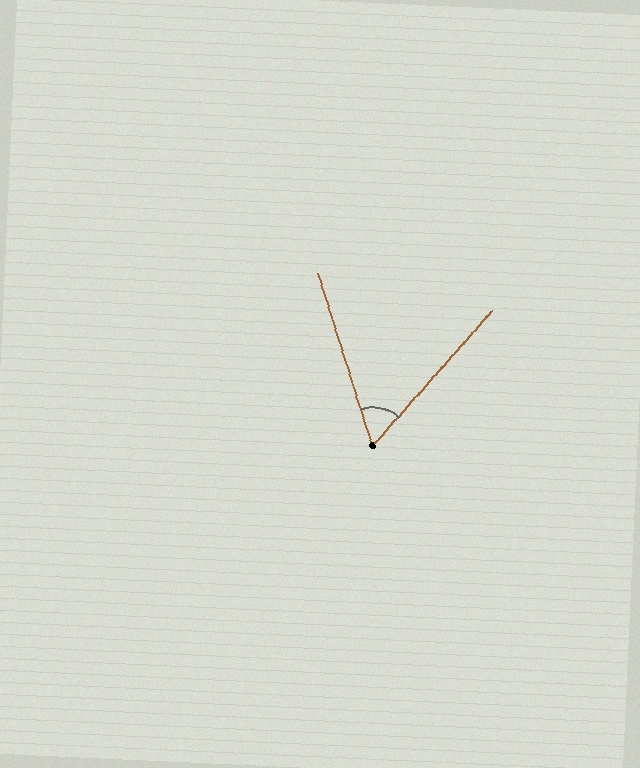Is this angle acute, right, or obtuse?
It is acute.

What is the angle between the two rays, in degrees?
Approximately 59 degrees.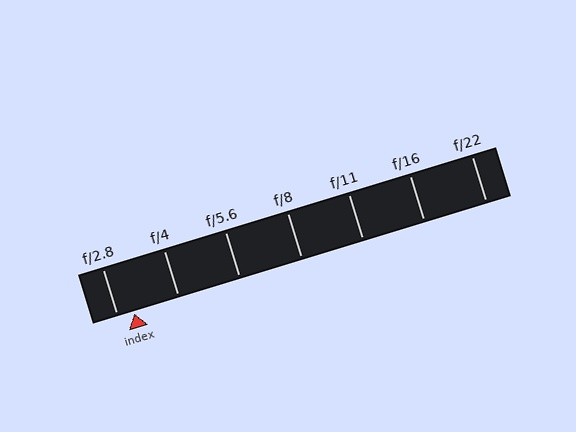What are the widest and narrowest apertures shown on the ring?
The widest aperture shown is f/2.8 and the narrowest is f/22.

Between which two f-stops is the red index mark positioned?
The index mark is between f/2.8 and f/4.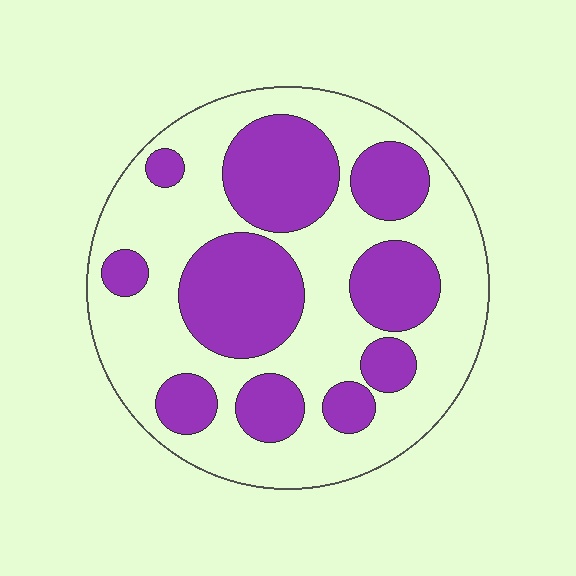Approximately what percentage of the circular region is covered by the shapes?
Approximately 40%.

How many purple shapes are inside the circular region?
10.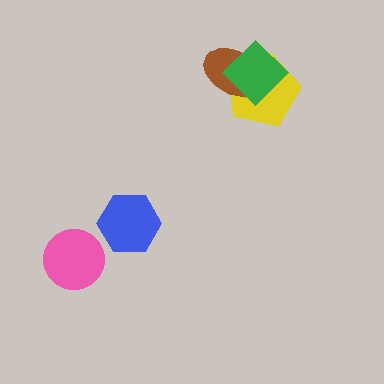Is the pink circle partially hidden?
No, no other shape covers it.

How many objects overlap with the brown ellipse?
2 objects overlap with the brown ellipse.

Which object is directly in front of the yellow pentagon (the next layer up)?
The brown ellipse is directly in front of the yellow pentagon.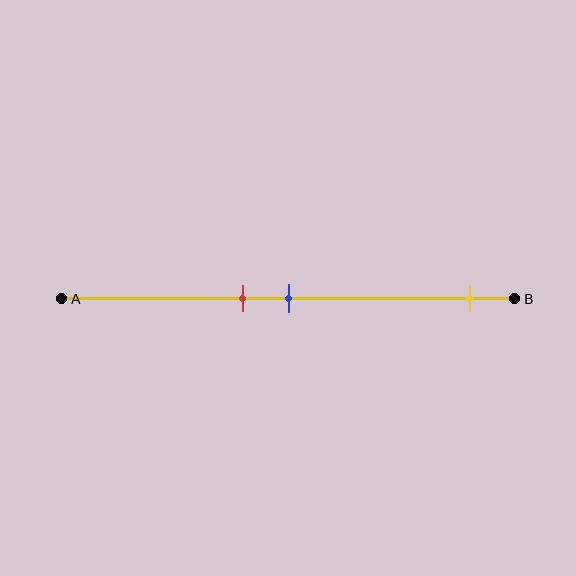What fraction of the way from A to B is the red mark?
The red mark is approximately 40% (0.4) of the way from A to B.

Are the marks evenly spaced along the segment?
No, the marks are not evenly spaced.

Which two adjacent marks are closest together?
The red and blue marks are the closest adjacent pair.